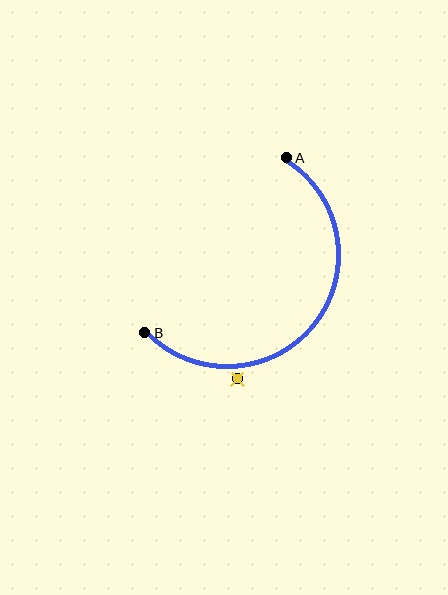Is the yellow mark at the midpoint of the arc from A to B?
No — the yellow mark does not lie on the arc at all. It sits slightly outside the curve.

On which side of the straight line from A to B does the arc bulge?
The arc bulges below and to the right of the straight line connecting A and B.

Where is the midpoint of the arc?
The arc midpoint is the point on the curve farthest from the straight line joining A and B. It sits below and to the right of that line.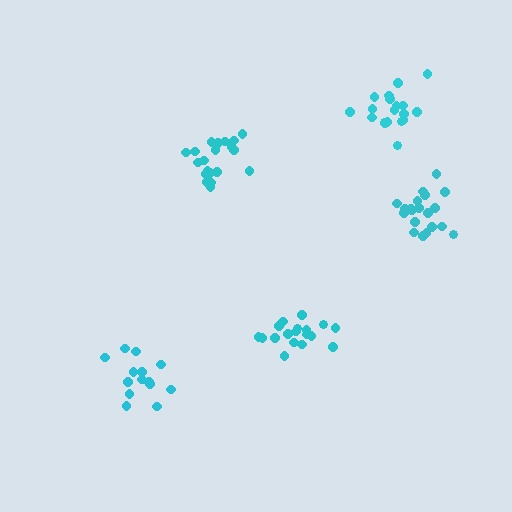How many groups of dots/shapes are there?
There are 5 groups.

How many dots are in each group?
Group 1: 14 dots, Group 2: 18 dots, Group 3: 20 dots, Group 4: 20 dots, Group 5: 19 dots (91 total).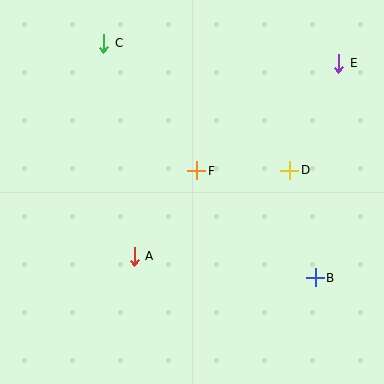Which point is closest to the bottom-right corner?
Point B is closest to the bottom-right corner.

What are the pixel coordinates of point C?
Point C is at (104, 43).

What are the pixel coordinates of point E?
Point E is at (339, 63).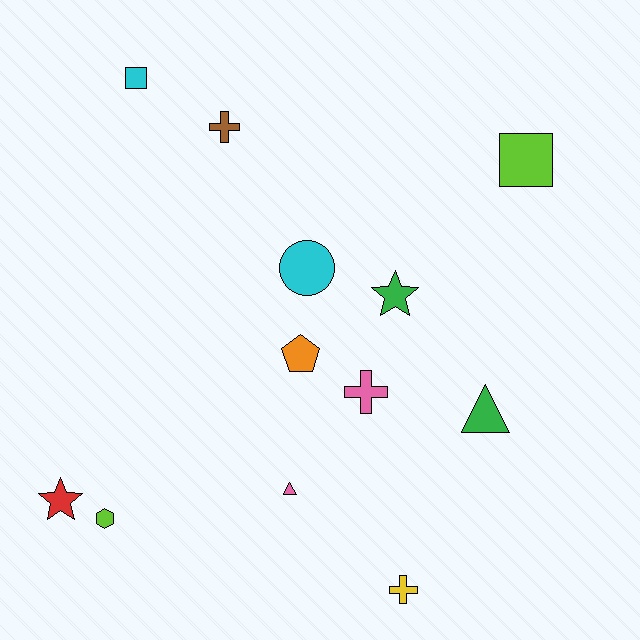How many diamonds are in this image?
There are no diamonds.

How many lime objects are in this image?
There are 2 lime objects.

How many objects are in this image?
There are 12 objects.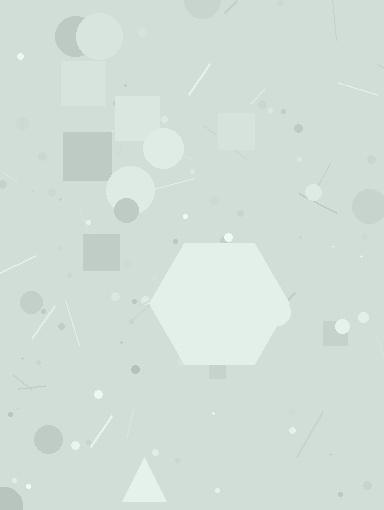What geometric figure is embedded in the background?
A hexagon is embedded in the background.